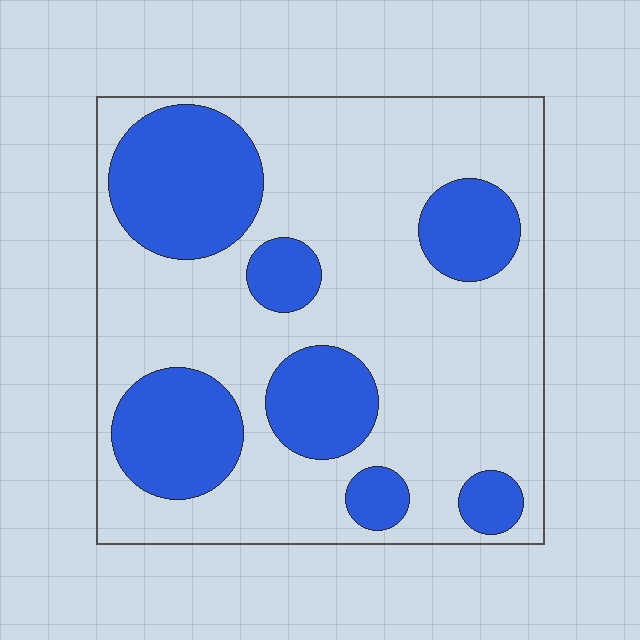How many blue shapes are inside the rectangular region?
7.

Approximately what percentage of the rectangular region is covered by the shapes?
Approximately 30%.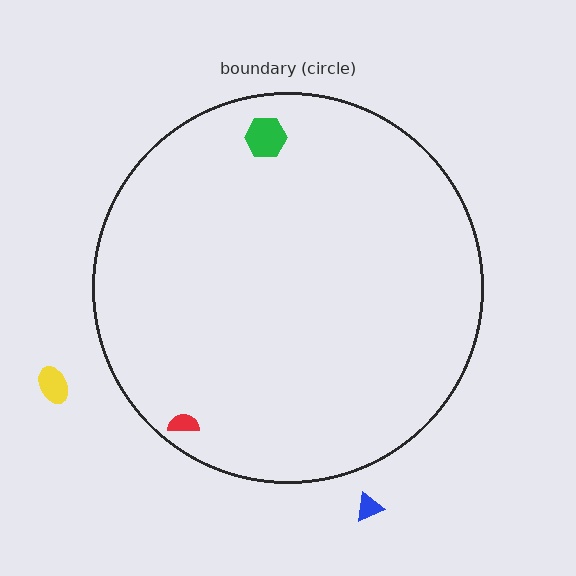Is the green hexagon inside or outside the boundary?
Inside.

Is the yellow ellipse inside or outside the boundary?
Outside.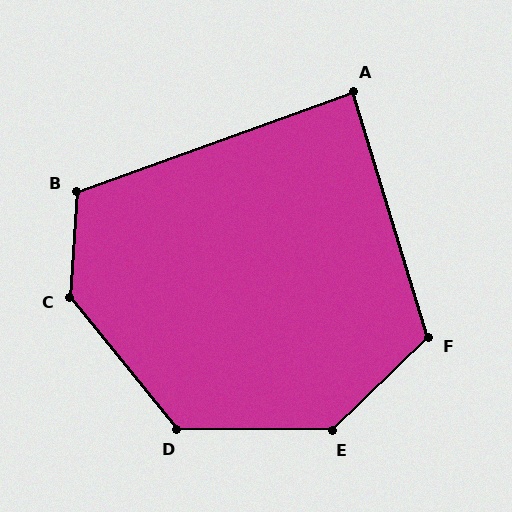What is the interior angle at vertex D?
Approximately 129 degrees (obtuse).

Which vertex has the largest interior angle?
C, at approximately 137 degrees.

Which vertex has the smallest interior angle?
A, at approximately 87 degrees.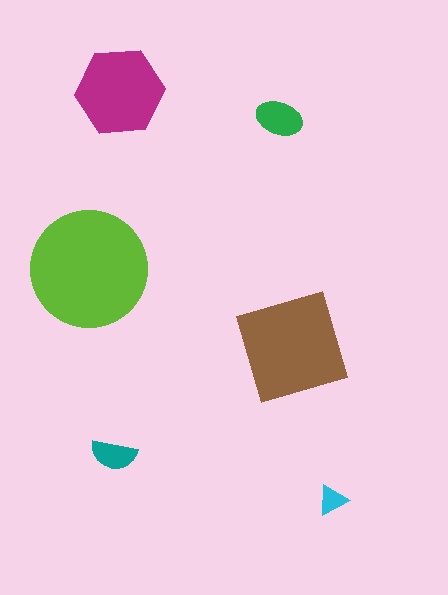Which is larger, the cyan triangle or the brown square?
The brown square.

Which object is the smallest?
The cyan triangle.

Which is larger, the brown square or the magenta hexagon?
The brown square.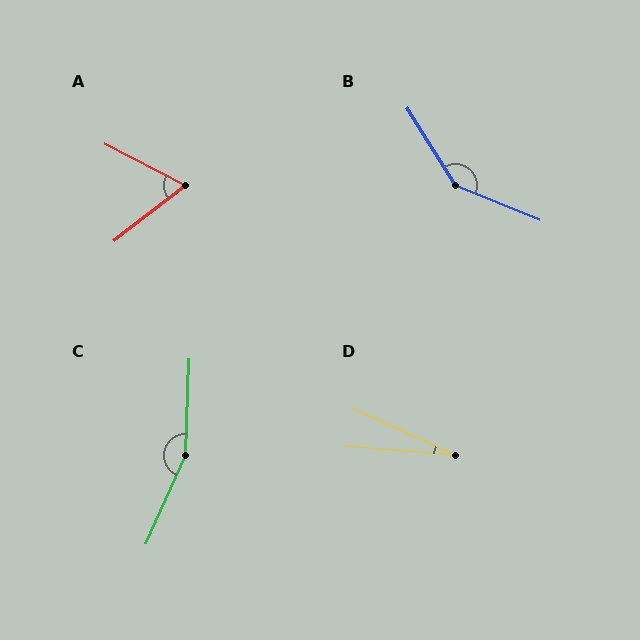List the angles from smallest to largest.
D (20°), A (65°), B (145°), C (158°).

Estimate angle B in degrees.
Approximately 145 degrees.